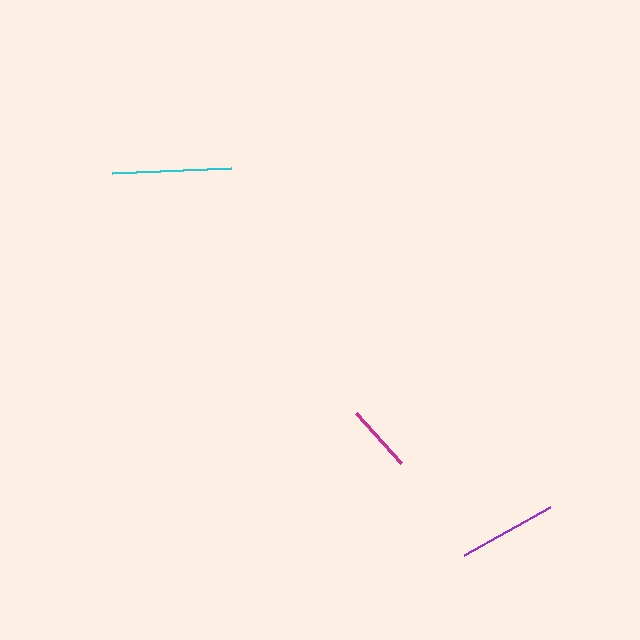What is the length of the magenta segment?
The magenta segment is approximately 68 pixels long.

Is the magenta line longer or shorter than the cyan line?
The cyan line is longer than the magenta line.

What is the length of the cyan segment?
The cyan segment is approximately 119 pixels long.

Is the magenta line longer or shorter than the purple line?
The purple line is longer than the magenta line.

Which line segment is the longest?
The cyan line is the longest at approximately 119 pixels.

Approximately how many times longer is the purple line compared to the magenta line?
The purple line is approximately 1.5 times the length of the magenta line.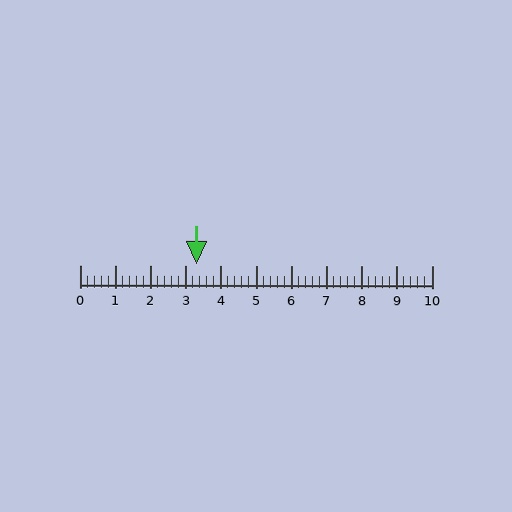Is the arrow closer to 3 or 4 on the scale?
The arrow is closer to 3.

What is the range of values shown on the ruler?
The ruler shows values from 0 to 10.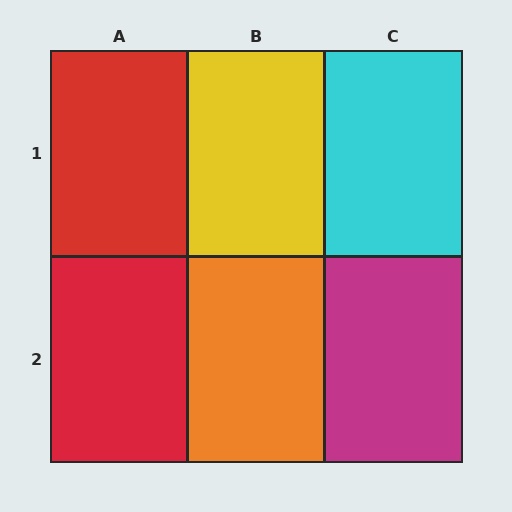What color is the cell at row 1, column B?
Yellow.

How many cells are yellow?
1 cell is yellow.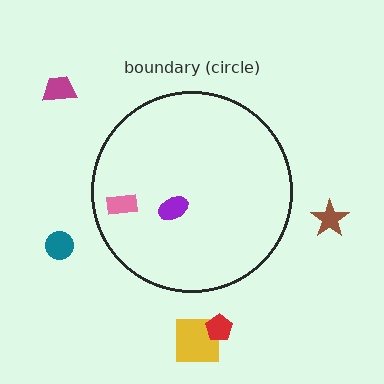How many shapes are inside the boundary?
2 inside, 5 outside.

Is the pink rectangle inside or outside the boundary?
Inside.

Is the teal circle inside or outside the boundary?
Outside.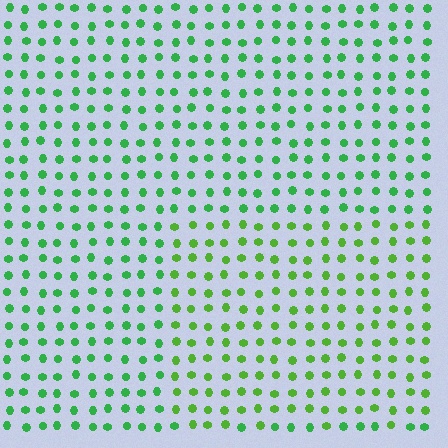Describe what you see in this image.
The image is filled with small green elements in a uniform arrangement. A rectangle-shaped region is visible where the elements are tinted to a slightly different hue, forming a subtle color boundary.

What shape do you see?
I see a rectangle.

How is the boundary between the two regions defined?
The boundary is defined purely by a slight shift in hue (about 26 degrees). Spacing, size, and orientation are identical on both sides.